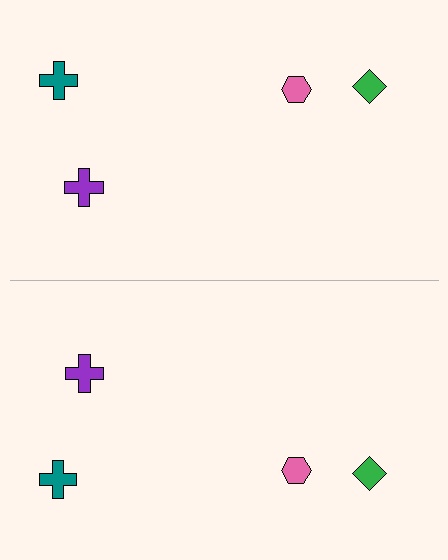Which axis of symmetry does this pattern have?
The pattern has a horizontal axis of symmetry running through the center of the image.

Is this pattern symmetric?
Yes, this pattern has bilateral (reflection) symmetry.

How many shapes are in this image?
There are 8 shapes in this image.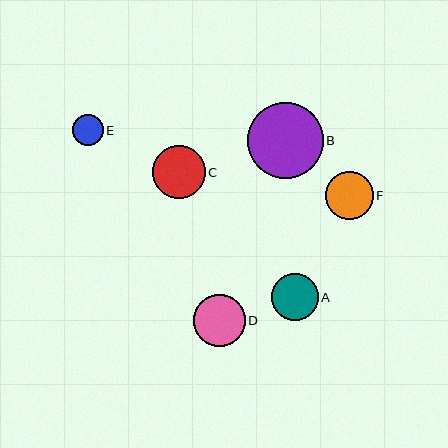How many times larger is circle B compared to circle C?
Circle B is approximately 1.4 times the size of circle C.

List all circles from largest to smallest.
From largest to smallest: B, C, D, F, A, E.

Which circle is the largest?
Circle B is the largest with a size of approximately 75 pixels.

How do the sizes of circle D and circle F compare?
Circle D and circle F are approximately the same size.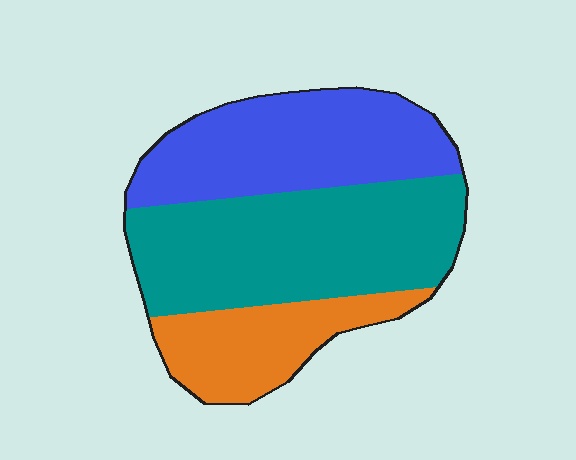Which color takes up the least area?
Orange, at roughly 20%.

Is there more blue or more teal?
Teal.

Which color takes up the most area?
Teal, at roughly 45%.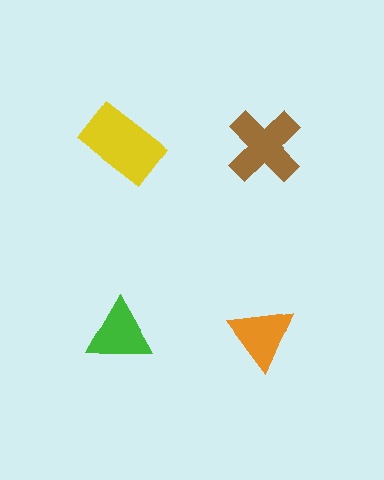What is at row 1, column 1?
A yellow rectangle.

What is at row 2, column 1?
A green triangle.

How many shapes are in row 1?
2 shapes.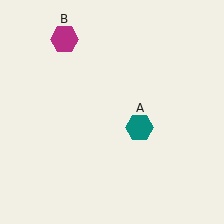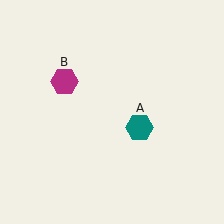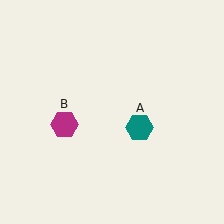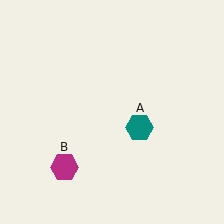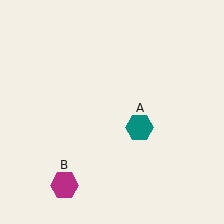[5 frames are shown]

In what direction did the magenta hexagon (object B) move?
The magenta hexagon (object B) moved down.